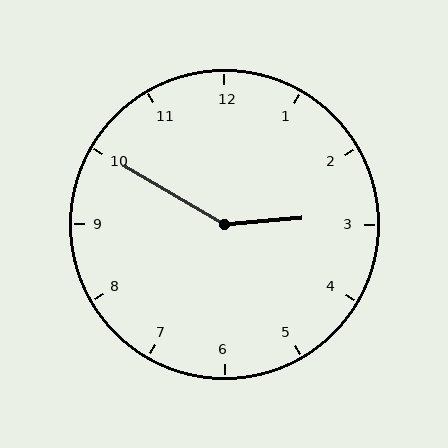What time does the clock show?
2:50.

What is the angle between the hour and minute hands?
Approximately 145 degrees.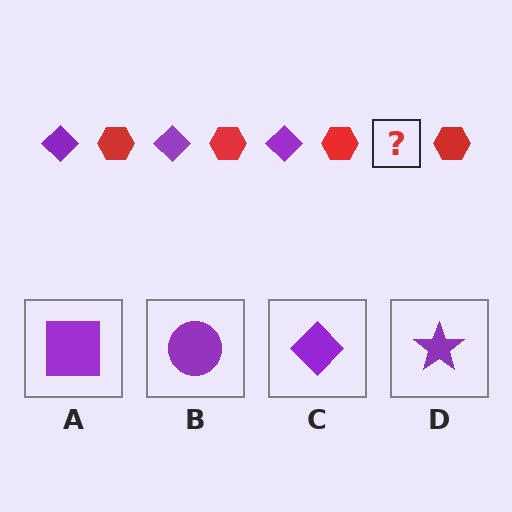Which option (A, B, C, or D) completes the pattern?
C.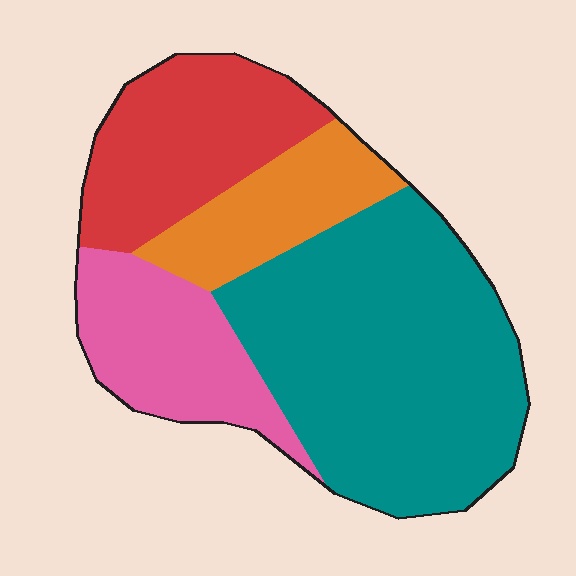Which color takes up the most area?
Teal, at roughly 45%.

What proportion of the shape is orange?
Orange takes up about one eighth (1/8) of the shape.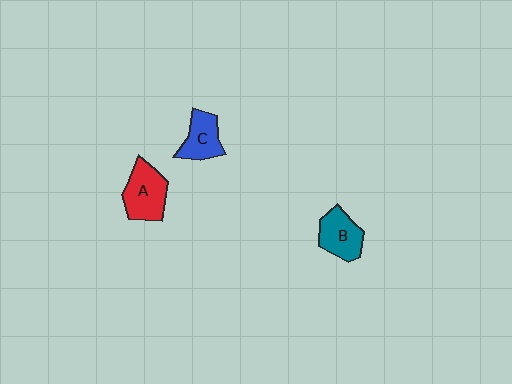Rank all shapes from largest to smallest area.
From largest to smallest: A (red), B (teal), C (blue).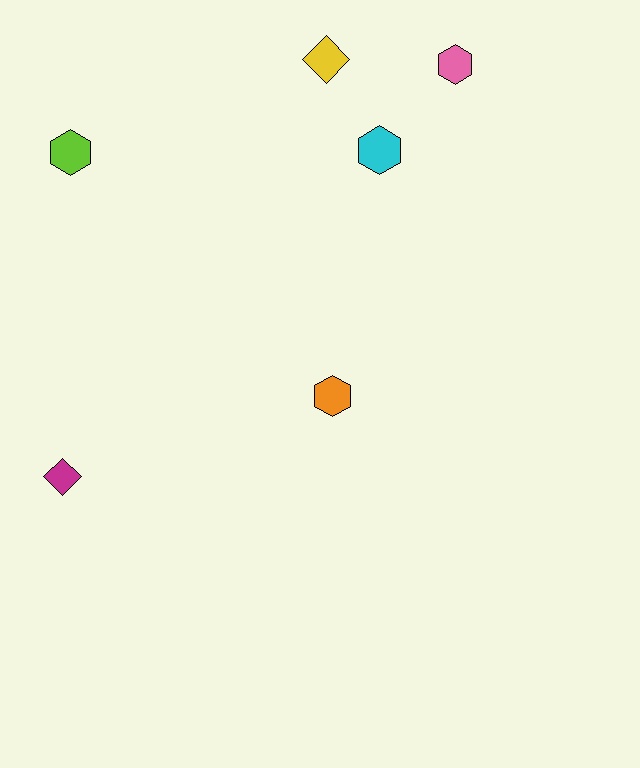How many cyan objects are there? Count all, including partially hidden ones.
There is 1 cyan object.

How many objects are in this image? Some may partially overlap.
There are 6 objects.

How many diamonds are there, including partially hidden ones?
There are 2 diamonds.